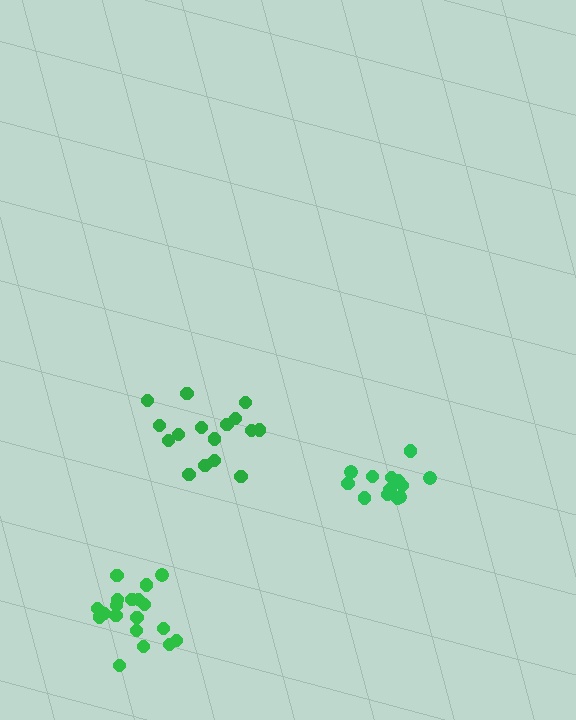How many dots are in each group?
Group 1: 14 dots, Group 2: 19 dots, Group 3: 17 dots (50 total).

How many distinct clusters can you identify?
There are 3 distinct clusters.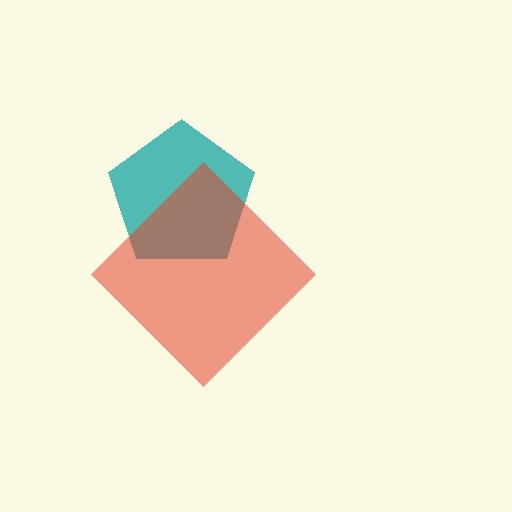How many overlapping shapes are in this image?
There are 2 overlapping shapes in the image.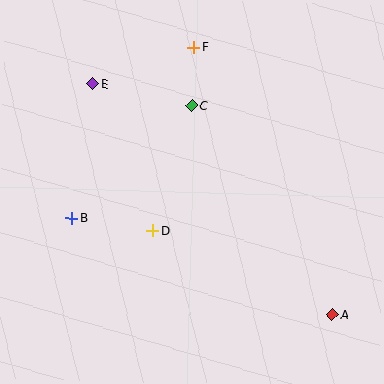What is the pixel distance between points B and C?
The distance between B and C is 164 pixels.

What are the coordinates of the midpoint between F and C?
The midpoint between F and C is at (193, 76).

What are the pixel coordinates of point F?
Point F is at (194, 47).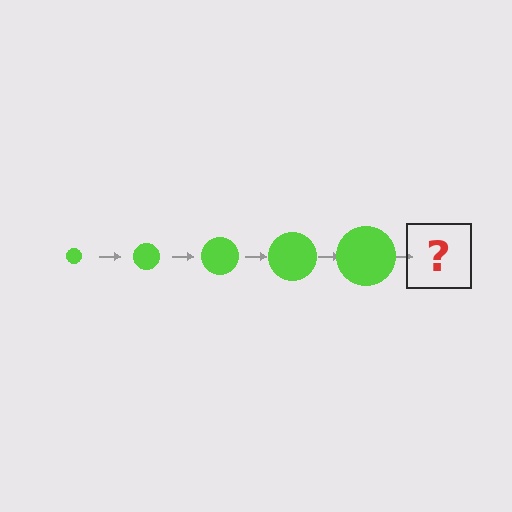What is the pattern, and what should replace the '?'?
The pattern is that the circle gets progressively larger each step. The '?' should be a lime circle, larger than the previous one.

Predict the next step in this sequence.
The next step is a lime circle, larger than the previous one.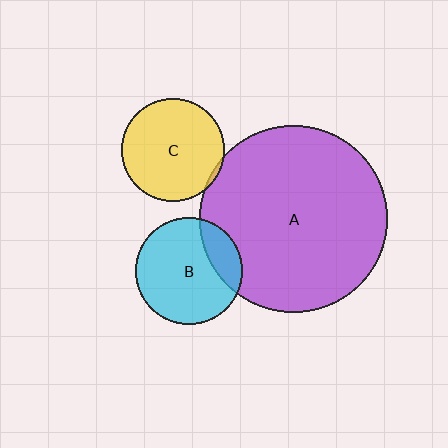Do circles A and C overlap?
Yes.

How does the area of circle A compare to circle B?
Approximately 3.1 times.